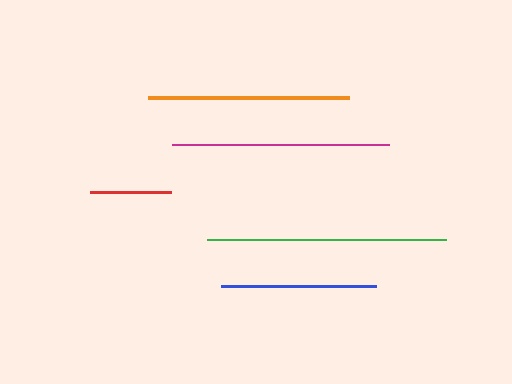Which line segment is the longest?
The green line is the longest at approximately 239 pixels.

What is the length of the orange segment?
The orange segment is approximately 200 pixels long.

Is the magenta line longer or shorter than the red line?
The magenta line is longer than the red line.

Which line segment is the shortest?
The red line is the shortest at approximately 81 pixels.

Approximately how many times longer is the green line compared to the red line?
The green line is approximately 3.0 times the length of the red line.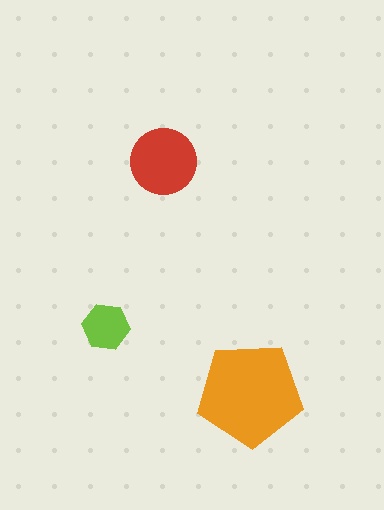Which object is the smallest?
The lime hexagon.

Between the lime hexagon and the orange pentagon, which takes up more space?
The orange pentagon.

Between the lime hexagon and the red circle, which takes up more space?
The red circle.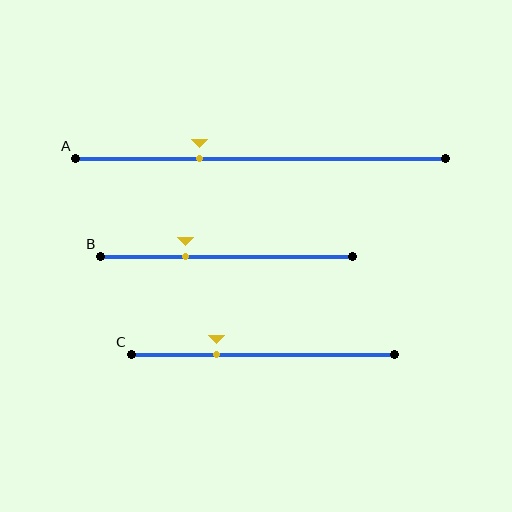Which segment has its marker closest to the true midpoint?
Segment B has its marker closest to the true midpoint.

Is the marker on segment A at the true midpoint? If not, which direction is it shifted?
No, the marker on segment A is shifted to the left by about 17% of the segment length.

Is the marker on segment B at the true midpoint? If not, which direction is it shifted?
No, the marker on segment B is shifted to the left by about 16% of the segment length.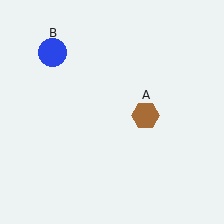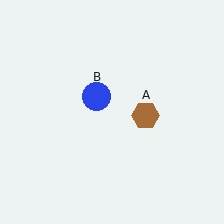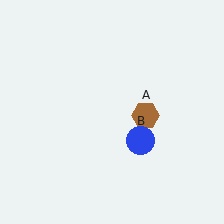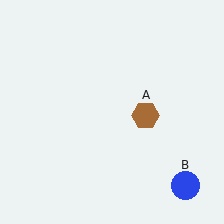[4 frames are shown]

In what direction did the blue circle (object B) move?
The blue circle (object B) moved down and to the right.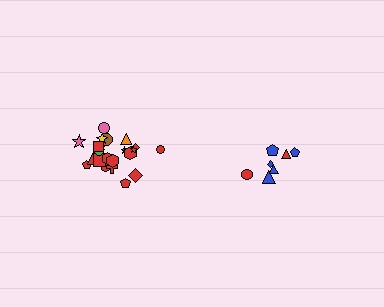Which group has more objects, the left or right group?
The left group.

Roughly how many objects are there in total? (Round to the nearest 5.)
Roughly 30 objects in total.